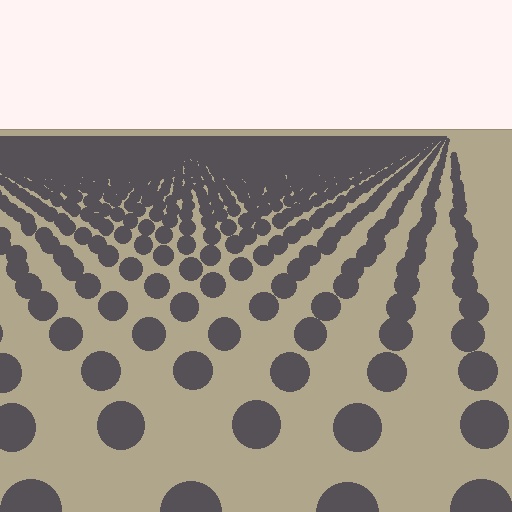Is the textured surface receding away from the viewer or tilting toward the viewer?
The surface is receding away from the viewer. Texture elements get smaller and denser toward the top.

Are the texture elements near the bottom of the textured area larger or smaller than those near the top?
Larger. Near the bottom, elements are closer to the viewer and appear at a bigger on-screen size.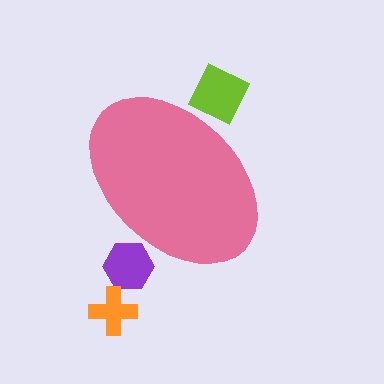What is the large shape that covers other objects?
A pink ellipse.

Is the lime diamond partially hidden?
Yes, the lime diamond is partially hidden behind the pink ellipse.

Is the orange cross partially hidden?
No, the orange cross is fully visible.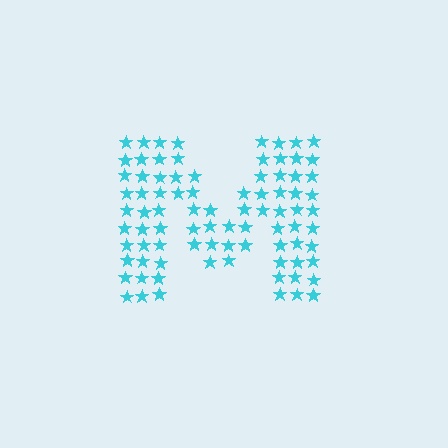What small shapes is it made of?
It is made of small stars.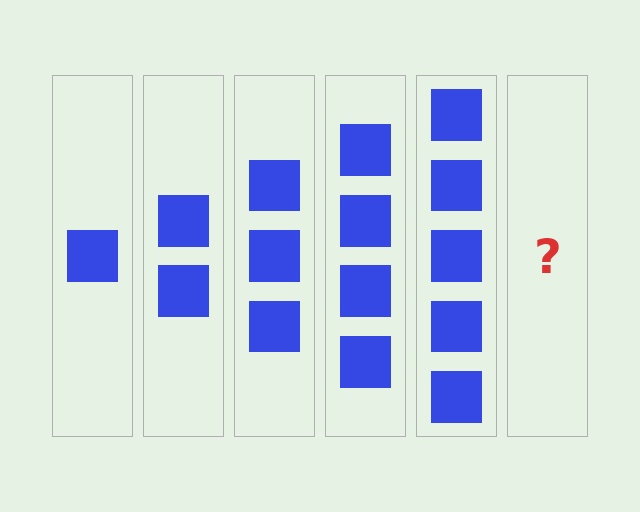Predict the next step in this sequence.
The next step is 6 squares.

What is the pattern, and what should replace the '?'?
The pattern is that each step adds one more square. The '?' should be 6 squares.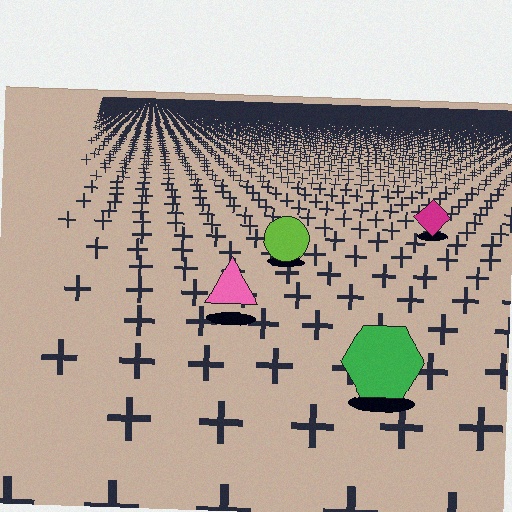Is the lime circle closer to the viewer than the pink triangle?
No. The pink triangle is closer — you can tell from the texture gradient: the ground texture is coarser near it.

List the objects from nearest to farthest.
From nearest to farthest: the green hexagon, the pink triangle, the lime circle, the magenta diamond.